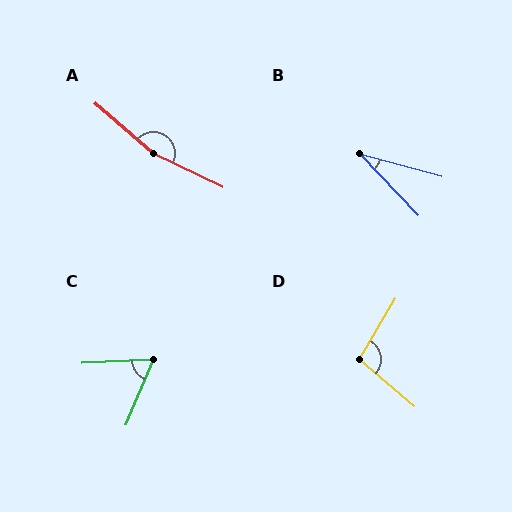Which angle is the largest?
A, at approximately 166 degrees.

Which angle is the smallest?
B, at approximately 31 degrees.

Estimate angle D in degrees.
Approximately 100 degrees.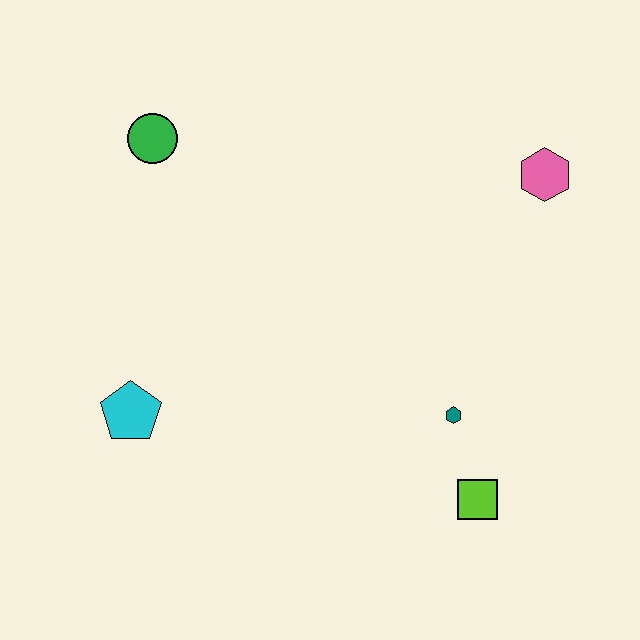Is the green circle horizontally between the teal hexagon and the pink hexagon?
No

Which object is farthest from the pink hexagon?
The cyan pentagon is farthest from the pink hexagon.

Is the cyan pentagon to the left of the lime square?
Yes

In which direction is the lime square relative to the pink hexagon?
The lime square is below the pink hexagon.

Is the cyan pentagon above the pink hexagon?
No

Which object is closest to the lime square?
The teal hexagon is closest to the lime square.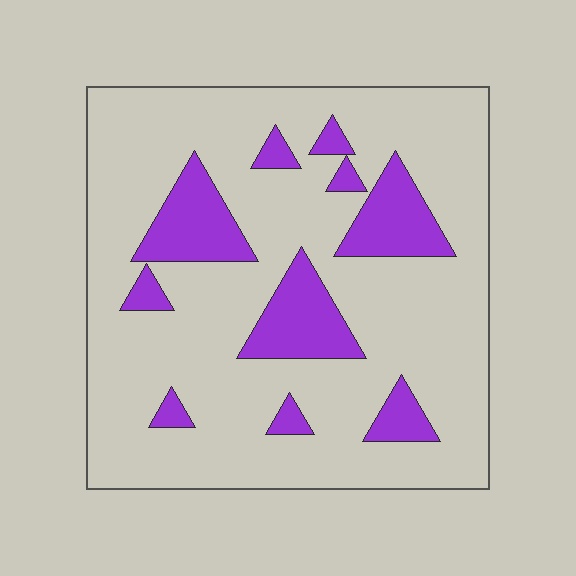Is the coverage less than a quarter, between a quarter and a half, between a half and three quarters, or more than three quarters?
Less than a quarter.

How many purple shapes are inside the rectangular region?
10.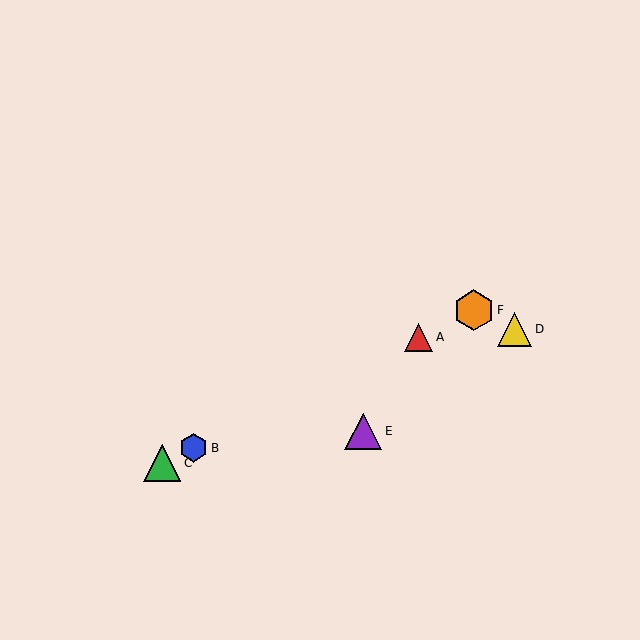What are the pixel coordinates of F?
Object F is at (474, 310).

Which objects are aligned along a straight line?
Objects A, B, C, F are aligned along a straight line.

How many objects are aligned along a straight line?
4 objects (A, B, C, F) are aligned along a straight line.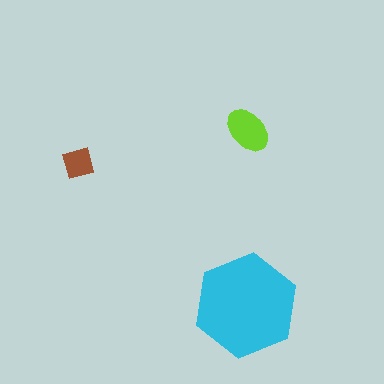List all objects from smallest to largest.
The brown square, the lime ellipse, the cyan hexagon.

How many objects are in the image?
There are 3 objects in the image.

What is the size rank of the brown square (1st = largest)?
3rd.